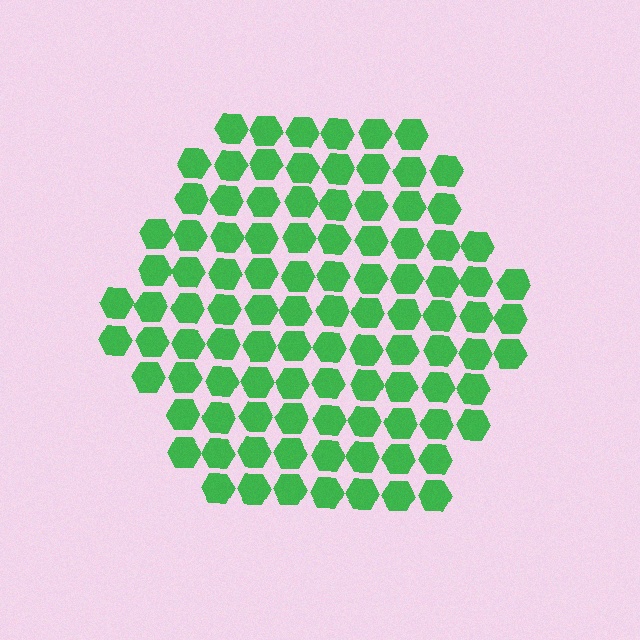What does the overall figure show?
The overall figure shows a hexagon.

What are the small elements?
The small elements are hexagons.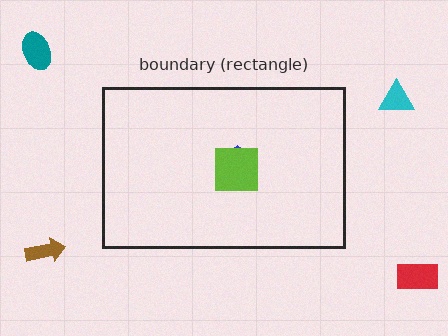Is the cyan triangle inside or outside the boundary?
Outside.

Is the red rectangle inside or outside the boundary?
Outside.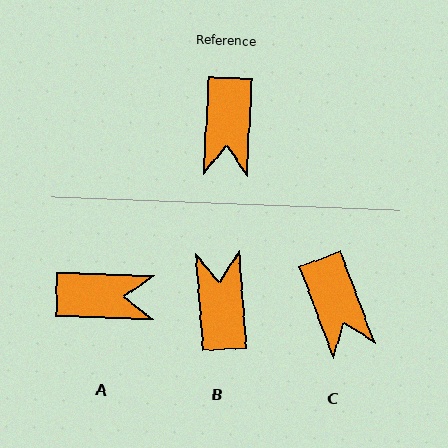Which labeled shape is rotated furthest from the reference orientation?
B, about 173 degrees away.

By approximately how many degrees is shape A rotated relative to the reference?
Approximately 91 degrees counter-clockwise.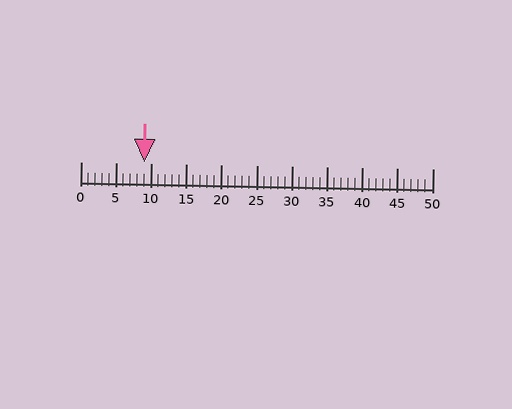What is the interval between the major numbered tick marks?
The major tick marks are spaced 5 units apart.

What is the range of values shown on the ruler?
The ruler shows values from 0 to 50.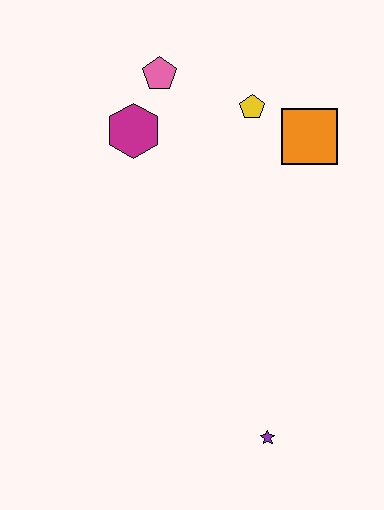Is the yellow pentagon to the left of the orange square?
Yes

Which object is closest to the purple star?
The orange square is closest to the purple star.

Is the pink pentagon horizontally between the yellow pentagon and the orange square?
No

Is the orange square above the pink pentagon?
No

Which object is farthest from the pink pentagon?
The purple star is farthest from the pink pentagon.